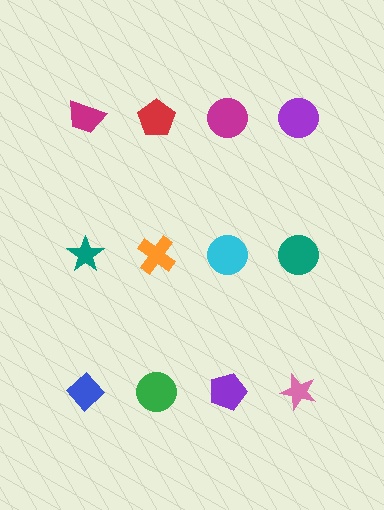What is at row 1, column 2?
A red pentagon.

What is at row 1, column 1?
A magenta trapezoid.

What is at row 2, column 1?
A teal star.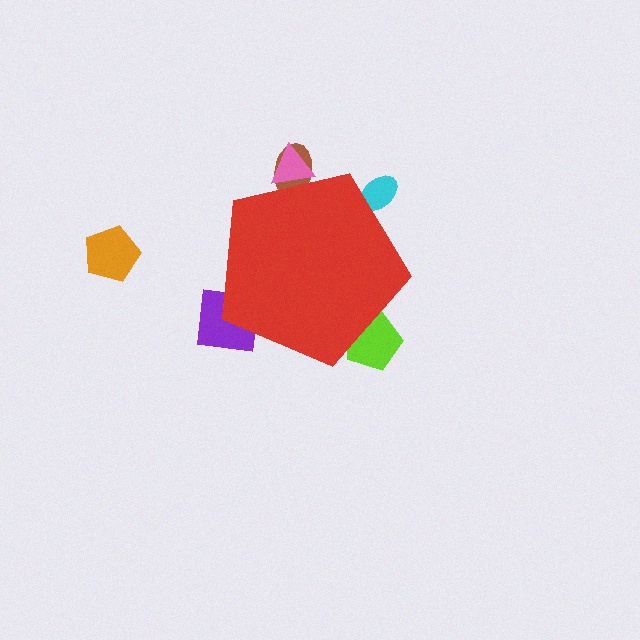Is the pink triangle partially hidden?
Yes, the pink triangle is partially hidden behind the red pentagon.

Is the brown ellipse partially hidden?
Yes, the brown ellipse is partially hidden behind the red pentagon.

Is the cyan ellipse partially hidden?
Yes, the cyan ellipse is partially hidden behind the red pentagon.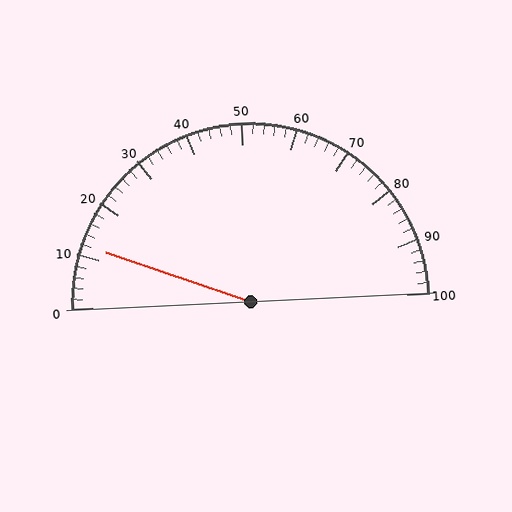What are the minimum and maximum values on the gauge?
The gauge ranges from 0 to 100.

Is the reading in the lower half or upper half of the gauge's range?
The reading is in the lower half of the range (0 to 100).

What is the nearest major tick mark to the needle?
The nearest major tick mark is 10.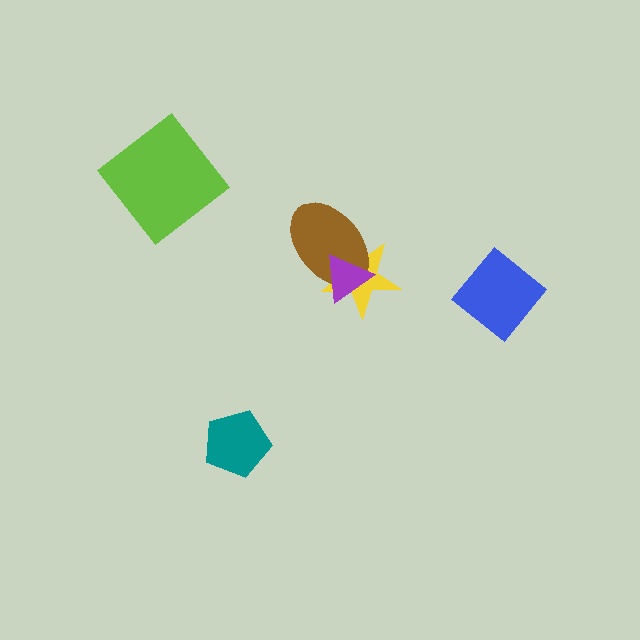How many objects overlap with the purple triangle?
2 objects overlap with the purple triangle.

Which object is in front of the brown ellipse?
The purple triangle is in front of the brown ellipse.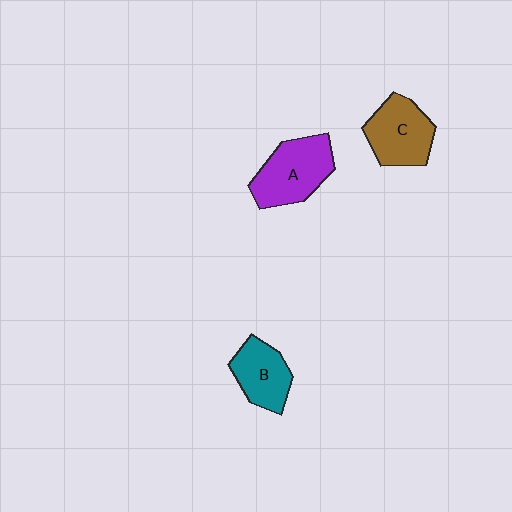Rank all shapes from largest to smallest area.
From largest to smallest: A (purple), C (brown), B (teal).